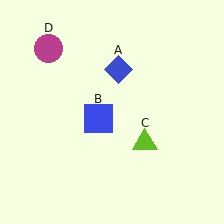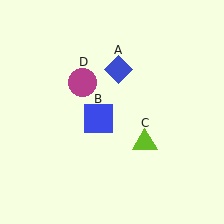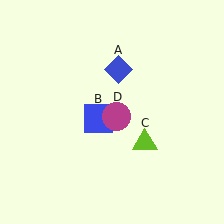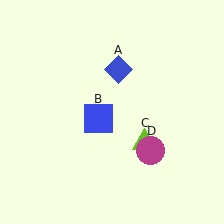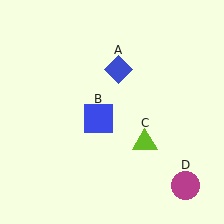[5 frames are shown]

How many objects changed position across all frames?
1 object changed position: magenta circle (object D).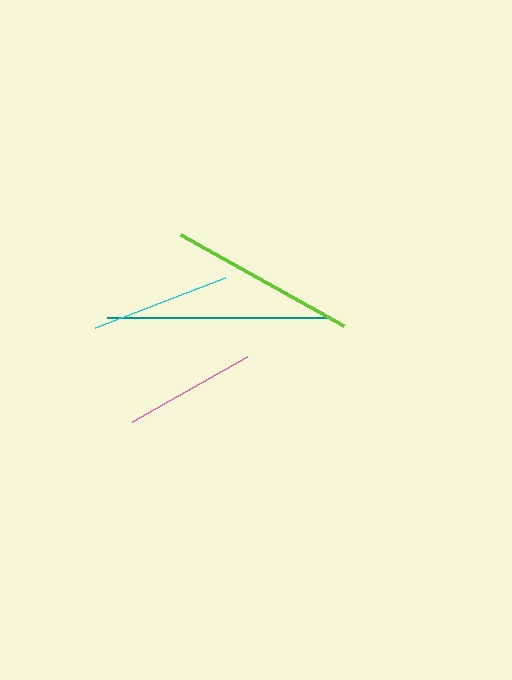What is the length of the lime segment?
The lime segment is approximately 186 pixels long.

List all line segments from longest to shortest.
From longest to shortest: teal, lime, cyan, pink.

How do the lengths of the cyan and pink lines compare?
The cyan and pink lines are approximately the same length.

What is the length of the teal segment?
The teal segment is approximately 221 pixels long.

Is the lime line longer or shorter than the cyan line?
The lime line is longer than the cyan line.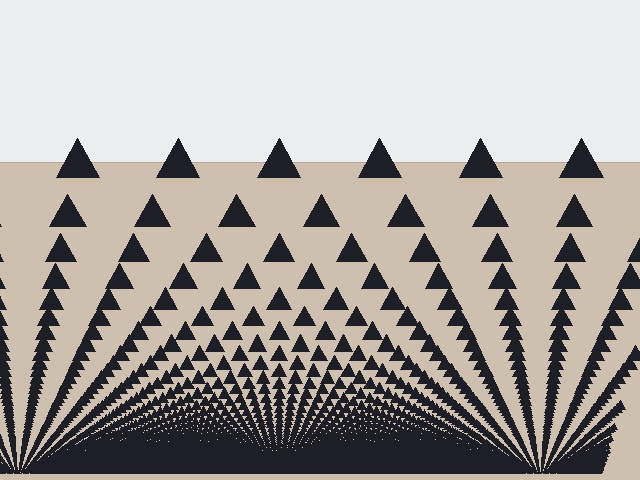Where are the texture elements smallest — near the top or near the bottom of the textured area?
Near the bottom.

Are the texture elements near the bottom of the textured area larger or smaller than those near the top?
Smaller. The gradient is inverted — elements near the bottom are smaller and denser.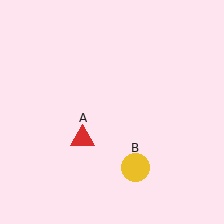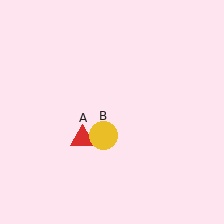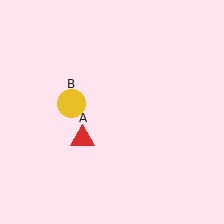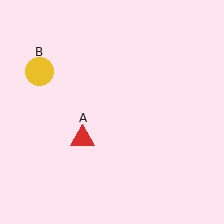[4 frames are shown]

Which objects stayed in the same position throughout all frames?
Red triangle (object A) remained stationary.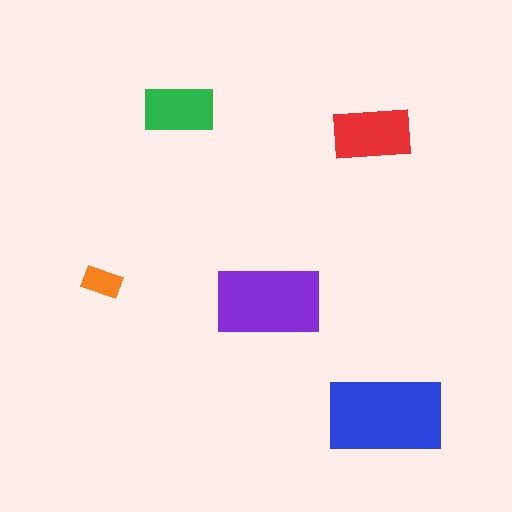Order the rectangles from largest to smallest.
the blue one, the purple one, the red one, the green one, the orange one.